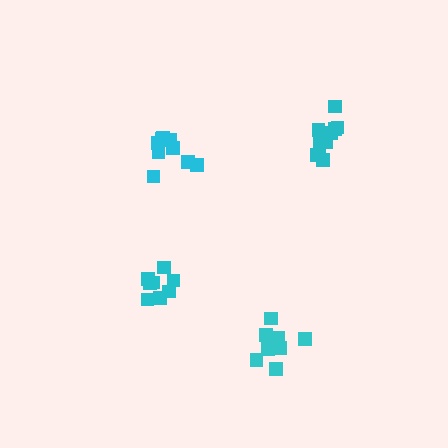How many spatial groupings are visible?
There are 4 spatial groupings.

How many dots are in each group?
Group 1: 9 dots, Group 2: 11 dots, Group 3: 8 dots, Group 4: 9 dots (37 total).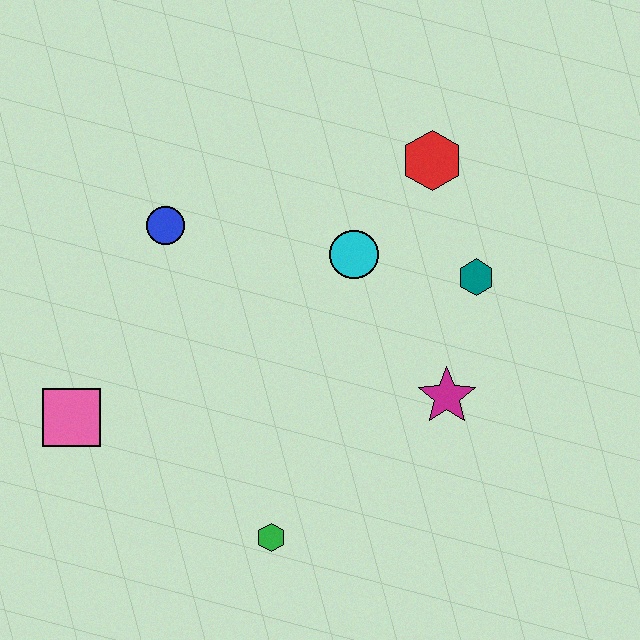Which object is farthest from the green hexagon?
The red hexagon is farthest from the green hexagon.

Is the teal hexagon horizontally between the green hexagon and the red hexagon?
No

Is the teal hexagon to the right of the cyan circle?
Yes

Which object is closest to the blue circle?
The cyan circle is closest to the blue circle.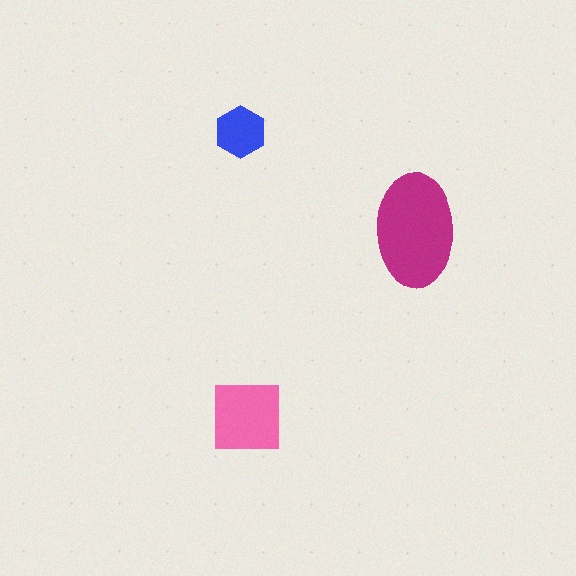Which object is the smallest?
The blue hexagon.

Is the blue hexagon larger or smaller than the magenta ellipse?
Smaller.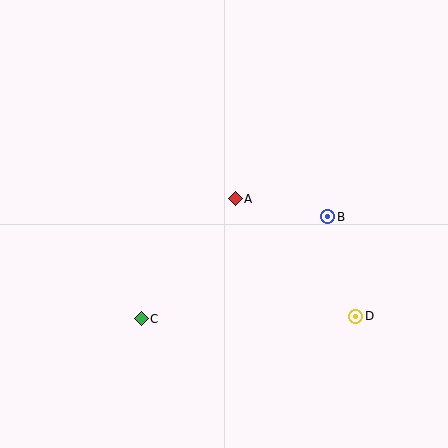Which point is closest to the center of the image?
Point A at (235, 199) is closest to the center.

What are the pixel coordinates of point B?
Point B is at (328, 217).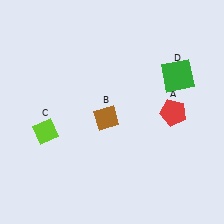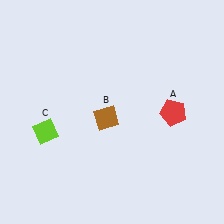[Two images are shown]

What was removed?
The green square (D) was removed in Image 2.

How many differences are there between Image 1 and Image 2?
There is 1 difference between the two images.